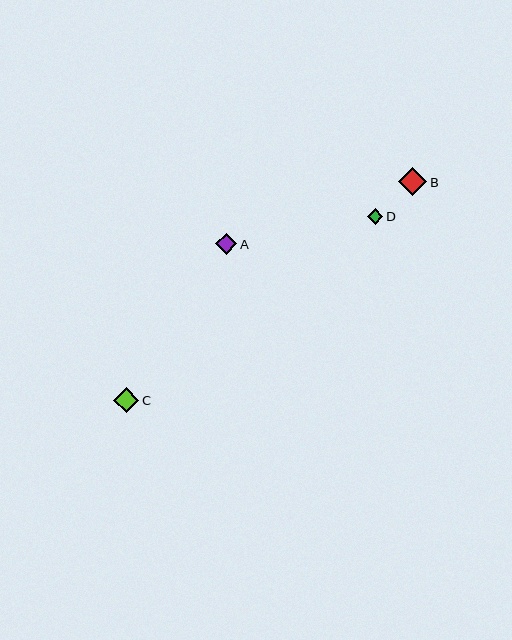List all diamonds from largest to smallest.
From largest to smallest: B, C, A, D.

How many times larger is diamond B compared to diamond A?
Diamond B is approximately 1.4 times the size of diamond A.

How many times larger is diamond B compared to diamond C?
Diamond B is approximately 1.1 times the size of diamond C.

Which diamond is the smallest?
Diamond D is the smallest with a size of approximately 16 pixels.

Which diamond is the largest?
Diamond B is the largest with a size of approximately 28 pixels.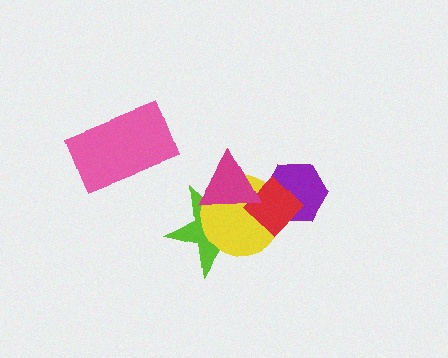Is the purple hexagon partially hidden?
Yes, it is partially covered by another shape.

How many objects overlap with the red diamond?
4 objects overlap with the red diamond.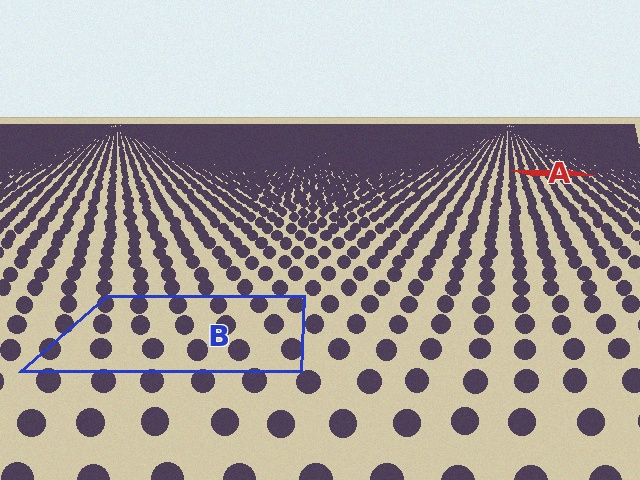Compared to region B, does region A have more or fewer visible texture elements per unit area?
Region A has more texture elements per unit area — they are packed more densely because it is farther away.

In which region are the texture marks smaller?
The texture marks are smaller in region A, because it is farther away.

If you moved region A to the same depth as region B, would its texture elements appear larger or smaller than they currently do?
They would appear larger. At a closer depth, the same texture elements are projected at a bigger on-screen size.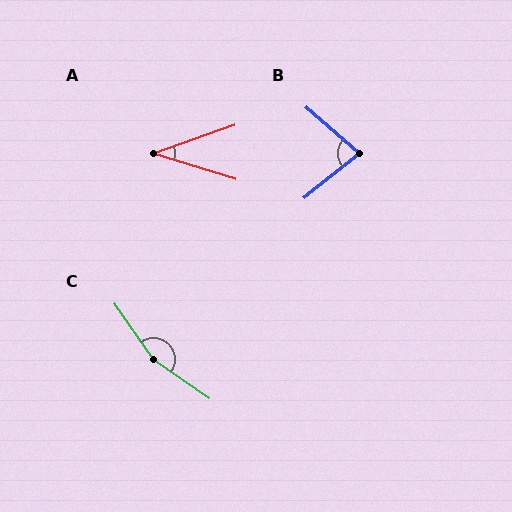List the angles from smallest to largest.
A (36°), B (80°), C (160°).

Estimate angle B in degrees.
Approximately 80 degrees.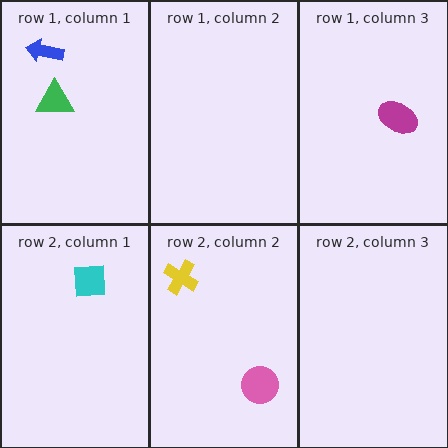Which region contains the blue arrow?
The row 1, column 1 region.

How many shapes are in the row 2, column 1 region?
1.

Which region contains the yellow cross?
The row 2, column 2 region.